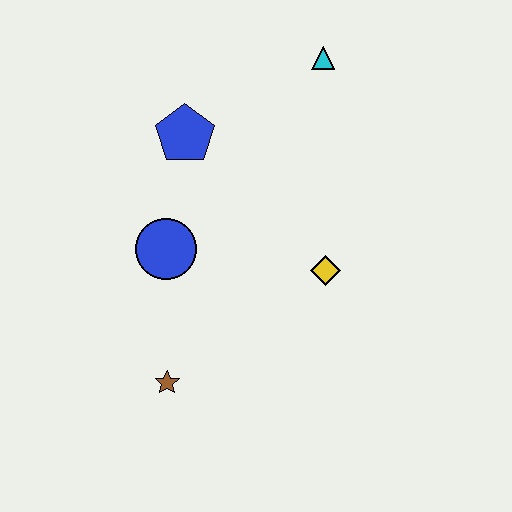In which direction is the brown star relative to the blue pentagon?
The brown star is below the blue pentagon.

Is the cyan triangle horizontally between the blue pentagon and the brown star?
No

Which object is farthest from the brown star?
The cyan triangle is farthest from the brown star.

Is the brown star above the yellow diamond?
No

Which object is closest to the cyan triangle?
The blue pentagon is closest to the cyan triangle.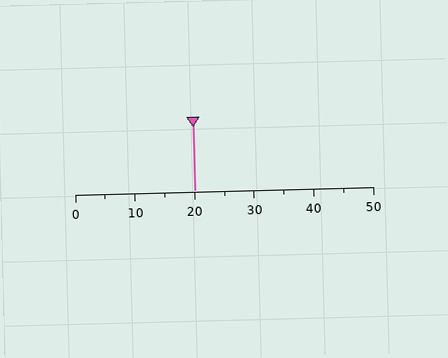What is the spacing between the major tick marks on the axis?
The major ticks are spaced 10 apart.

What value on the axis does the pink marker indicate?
The marker indicates approximately 20.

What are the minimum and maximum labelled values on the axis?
The axis runs from 0 to 50.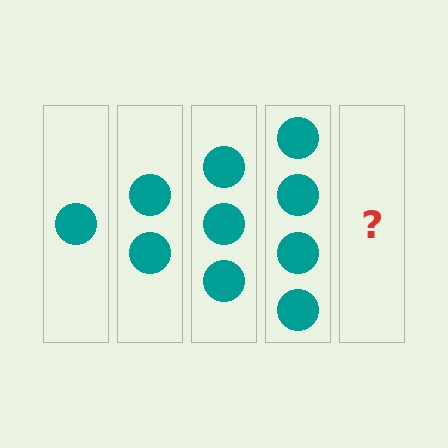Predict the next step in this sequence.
The next step is 5 circles.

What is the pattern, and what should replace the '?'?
The pattern is that each step adds one more circle. The '?' should be 5 circles.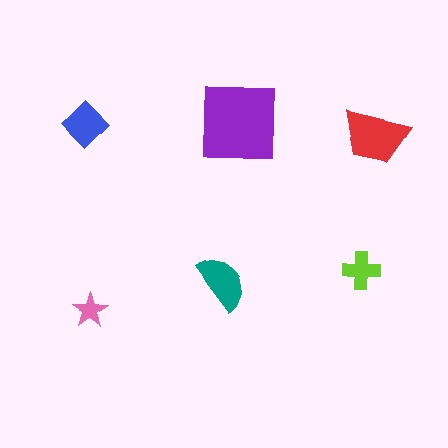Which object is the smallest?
The pink star.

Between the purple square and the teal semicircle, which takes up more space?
The purple square.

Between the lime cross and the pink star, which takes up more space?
The lime cross.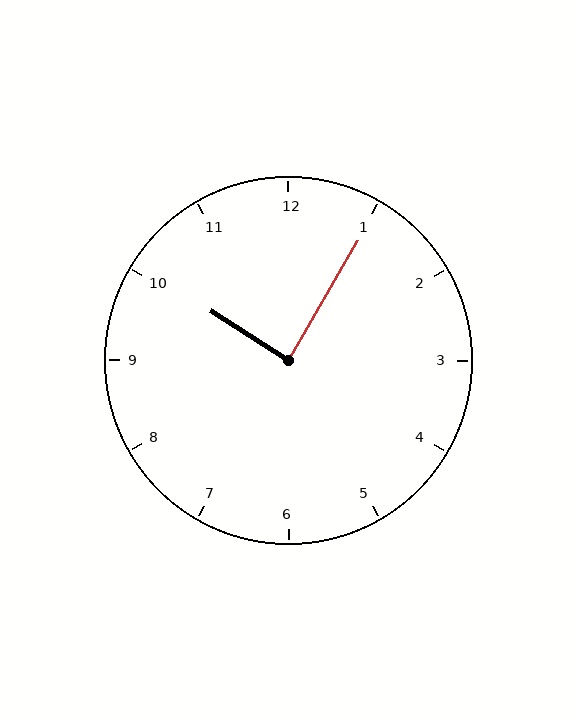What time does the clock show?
10:05.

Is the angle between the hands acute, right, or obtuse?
It is right.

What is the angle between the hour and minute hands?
Approximately 88 degrees.